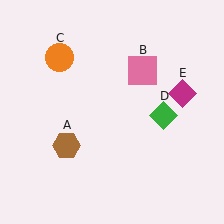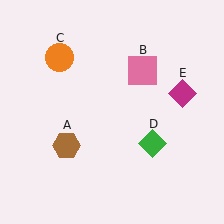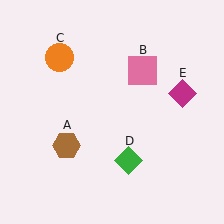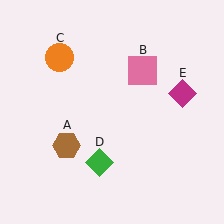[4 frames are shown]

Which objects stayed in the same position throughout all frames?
Brown hexagon (object A) and pink square (object B) and orange circle (object C) and magenta diamond (object E) remained stationary.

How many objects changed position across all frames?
1 object changed position: green diamond (object D).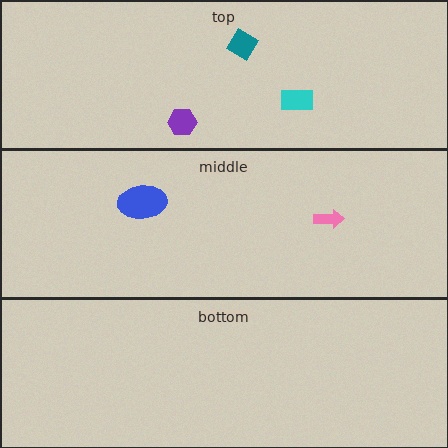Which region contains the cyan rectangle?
The top region.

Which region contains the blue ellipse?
The middle region.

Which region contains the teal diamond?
The top region.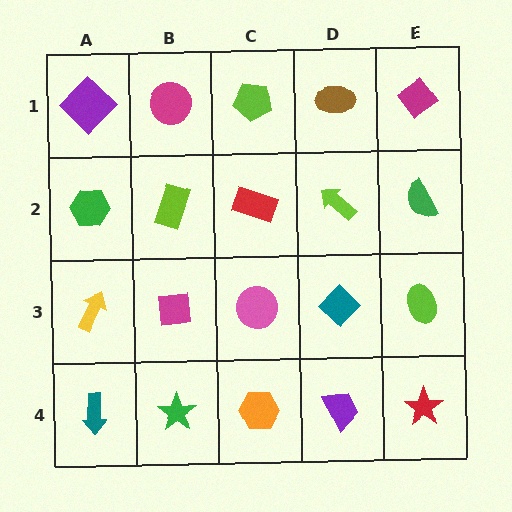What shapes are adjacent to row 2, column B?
A magenta circle (row 1, column B), a magenta square (row 3, column B), a green hexagon (row 2, column A), a red rectangle (row 2, column C).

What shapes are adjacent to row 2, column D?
A brown ellipse (row 1, column D), a teal diamond (row 3, column D), a red rectangle (row 2, column C), a green semicircle (row 2, column E).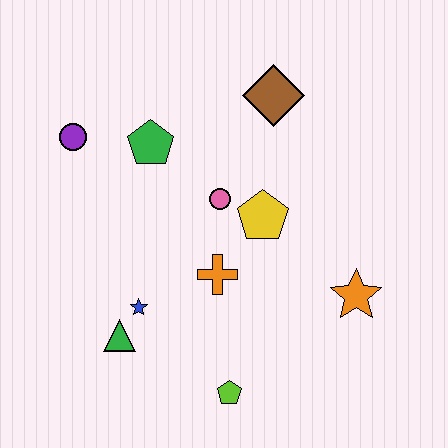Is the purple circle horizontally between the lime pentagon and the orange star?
No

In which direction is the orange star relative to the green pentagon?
The orange star is to the right of the green pentagon.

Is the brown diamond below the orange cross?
No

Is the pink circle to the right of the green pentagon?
Yes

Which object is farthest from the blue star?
The brown diamond is farthest from the blue star.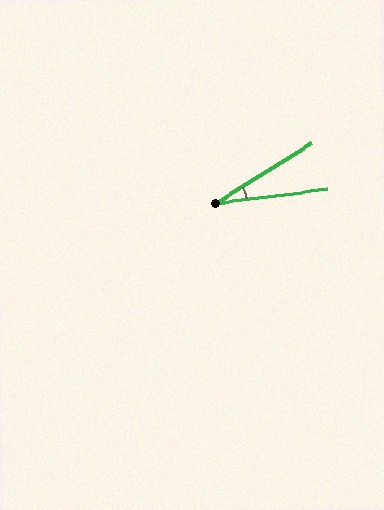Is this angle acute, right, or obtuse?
It is acute.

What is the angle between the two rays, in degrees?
Approximately 25 degrees.